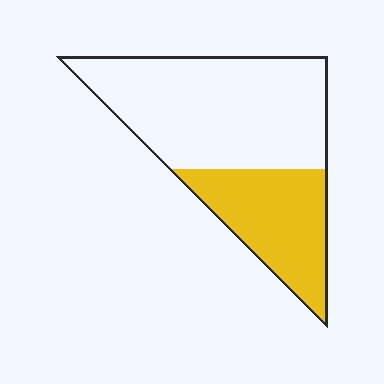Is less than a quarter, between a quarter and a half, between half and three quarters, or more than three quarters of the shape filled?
Between a quarter and a half.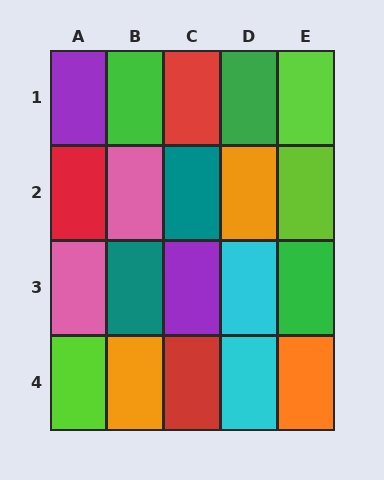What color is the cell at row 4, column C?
Red.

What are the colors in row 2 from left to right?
Red, pink, teal, orange, lime.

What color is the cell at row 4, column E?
Orange.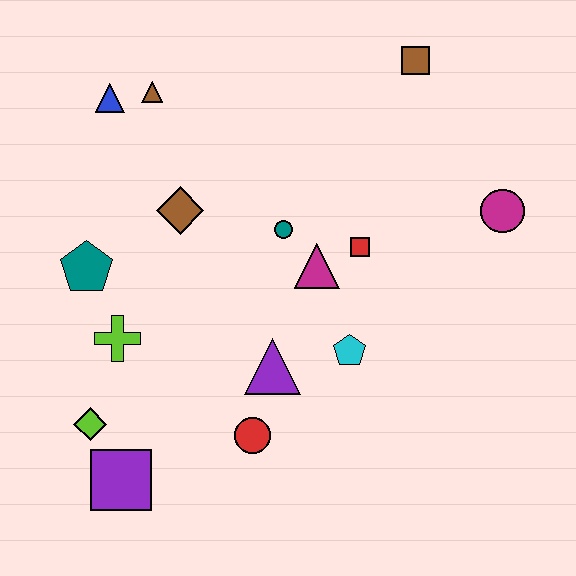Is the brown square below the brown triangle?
No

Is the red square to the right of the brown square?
No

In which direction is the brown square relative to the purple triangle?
The brown square is above the purple triangle.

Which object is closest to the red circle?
The purple triangle is closest to the red circle.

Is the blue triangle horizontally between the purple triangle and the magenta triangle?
No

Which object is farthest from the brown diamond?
The magenta circle is farthest from the brown diamond.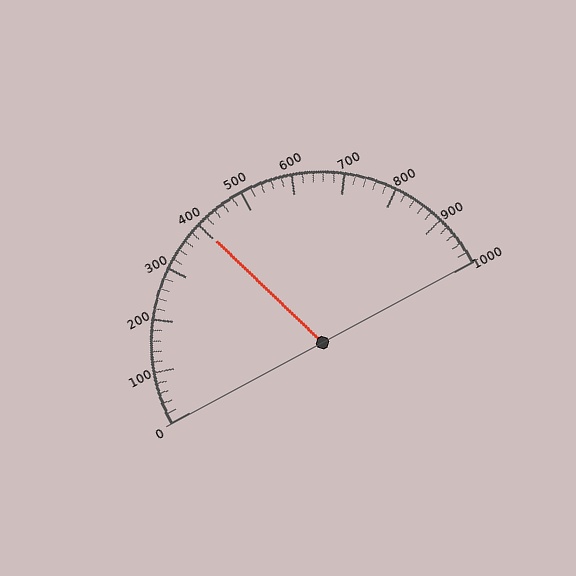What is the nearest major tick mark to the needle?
The nearest major tick mark is 400.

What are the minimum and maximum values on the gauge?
The gauge ranges from 0 to 1000.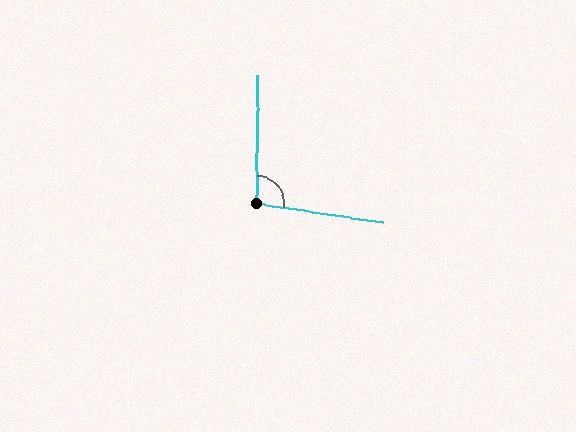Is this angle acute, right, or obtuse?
It is obtuse.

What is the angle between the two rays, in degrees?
Approximately 98 degrees.